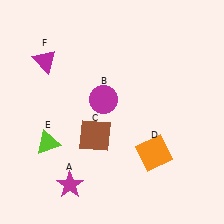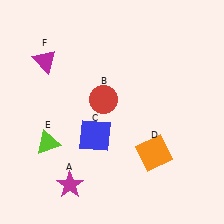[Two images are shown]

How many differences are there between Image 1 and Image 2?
There are 2 differences between the two images.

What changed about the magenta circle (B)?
In Image 1, B is magenta. In Image 2, it changed to red.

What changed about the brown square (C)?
In Image 1, C is brown. In Image 2, it changed to blue.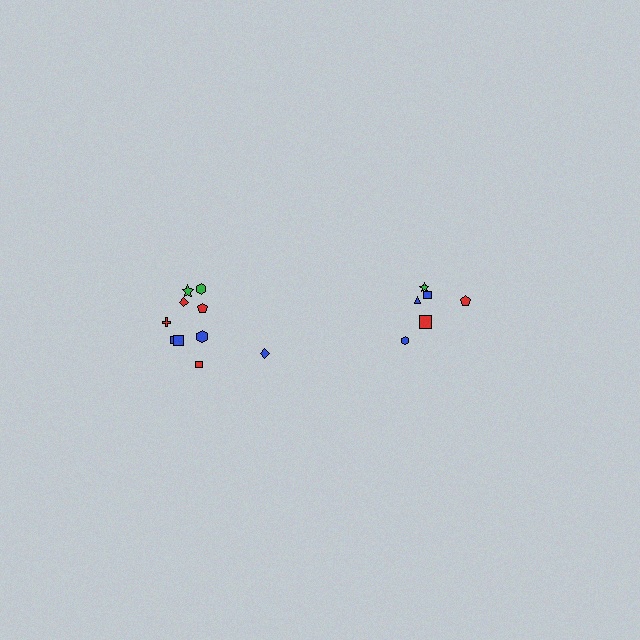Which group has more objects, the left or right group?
The left group.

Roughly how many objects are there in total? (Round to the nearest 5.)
Roughly 15 objects in total.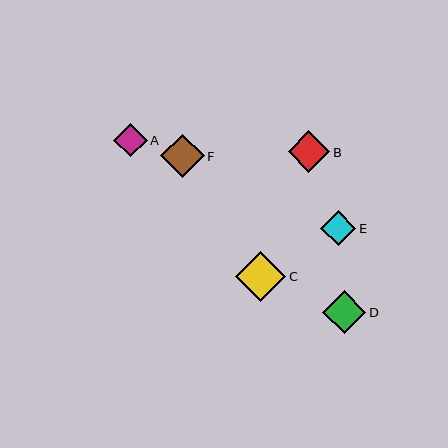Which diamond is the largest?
Diamond C is the largest with a size of approximately 51 pixels.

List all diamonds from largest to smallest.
From largest to smallest: C, F, D, B, E, A.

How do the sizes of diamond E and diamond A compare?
Diamond E and diamond A are approximately the same size.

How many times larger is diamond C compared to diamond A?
Diamond C is approximately 1.5 times the size of diamond A.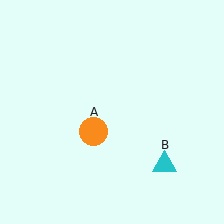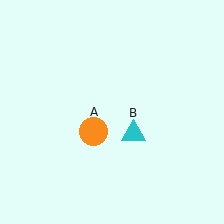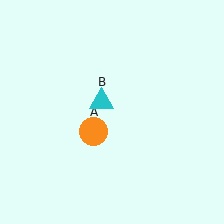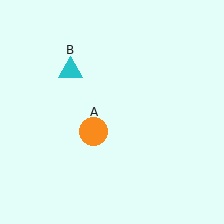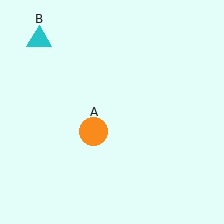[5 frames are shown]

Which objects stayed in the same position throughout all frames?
Orange circle (object A) remained stationary.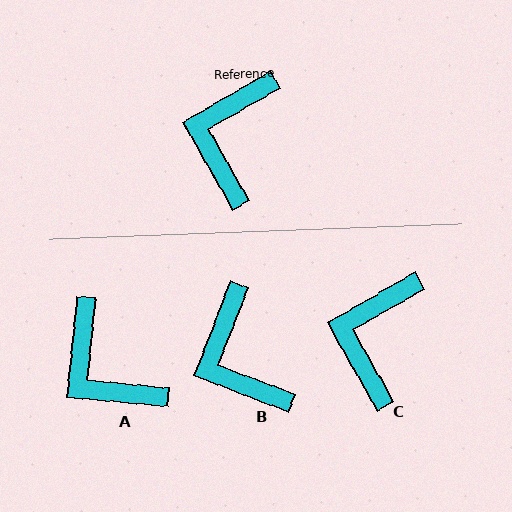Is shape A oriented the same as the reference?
No, it is off by about 55 degrees.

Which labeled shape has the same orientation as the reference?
C.